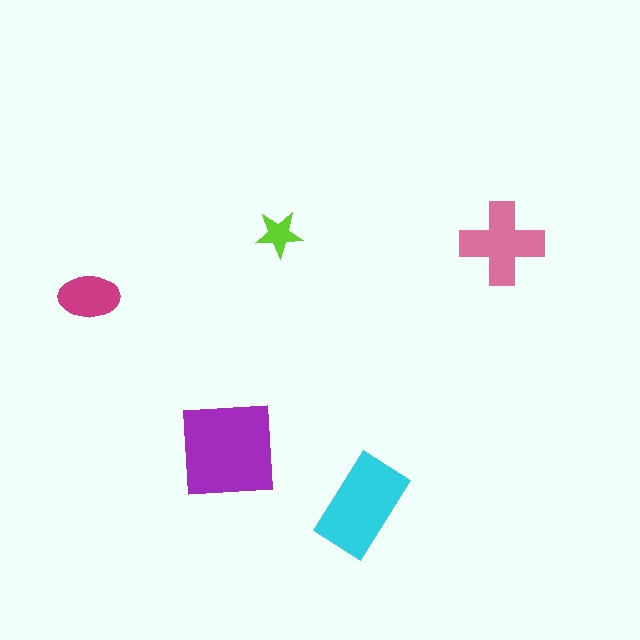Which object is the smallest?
The lime star.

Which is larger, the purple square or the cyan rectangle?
The purple square.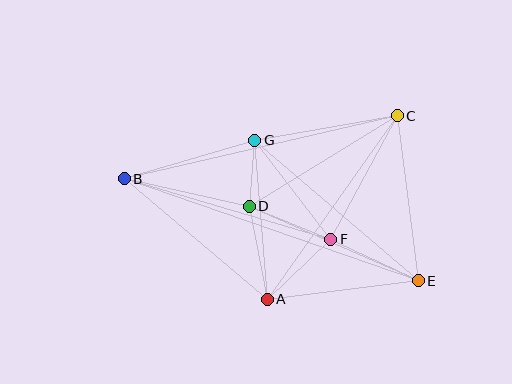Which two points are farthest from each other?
Points B and E are farthest from each other.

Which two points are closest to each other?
Points D and G are closest to each other.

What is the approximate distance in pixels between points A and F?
The distance between A and F is approximately 88 pixels.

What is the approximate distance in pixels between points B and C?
The distance between B and C is approximately 280 pixels.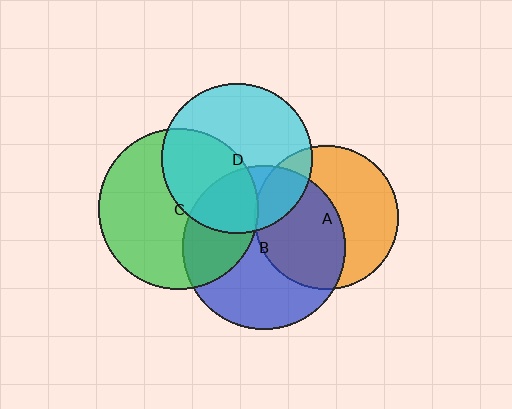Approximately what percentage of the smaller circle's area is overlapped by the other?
Approximately 15%.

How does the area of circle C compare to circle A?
Approximately 1.2 times.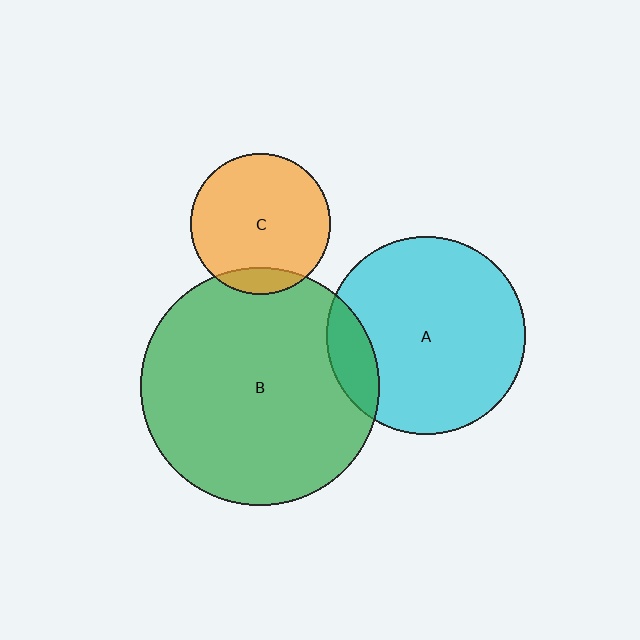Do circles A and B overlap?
Yes.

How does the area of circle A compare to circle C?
Approximately 2.0 times.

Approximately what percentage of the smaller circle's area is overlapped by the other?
Approximately 15%.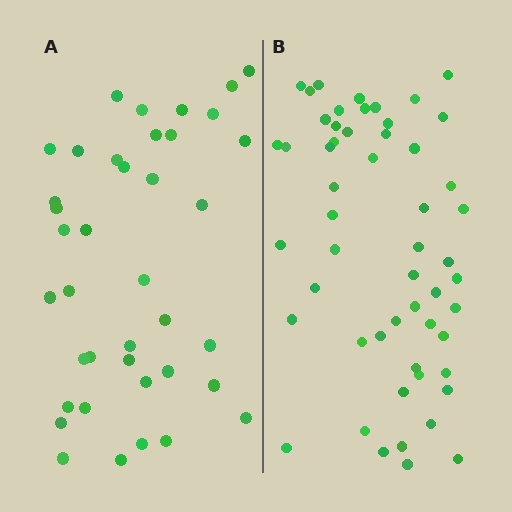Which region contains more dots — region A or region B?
Region B (the right region) has more dots.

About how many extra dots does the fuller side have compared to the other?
Region B has approximately 15 more dots than region A.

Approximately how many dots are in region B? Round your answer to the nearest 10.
About 50 dots. (The exact count is 54, which rounds to 50.)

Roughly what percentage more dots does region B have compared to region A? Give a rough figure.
About 40% more.